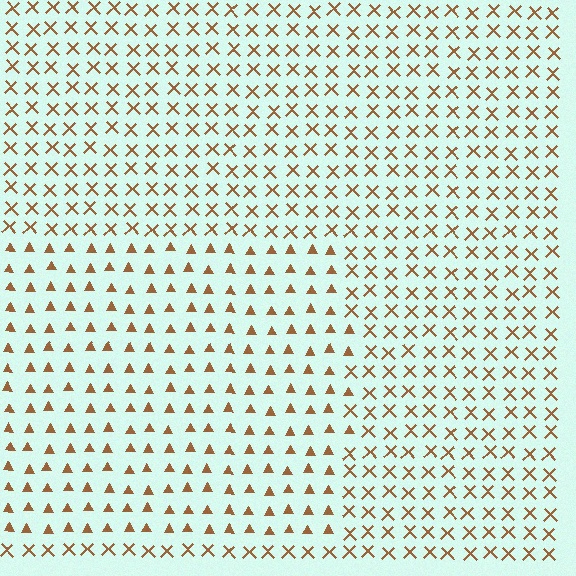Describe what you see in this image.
The image is filled with small brown elements arranged in a uniform grid. A rectangle-shaped region contains triangles, while the surrounding area contains X marks. The boundary is defined purely by the change in element shape.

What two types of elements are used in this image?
The image uses triangles inside the rectangle region and X marks outside it.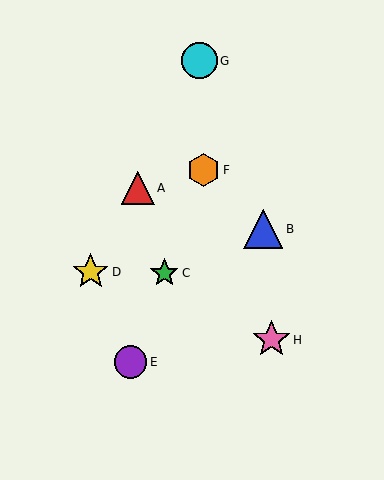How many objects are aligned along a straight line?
3 objects (C, E, F) are aligned along a straight line.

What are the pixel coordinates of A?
Object A is at (138, 188).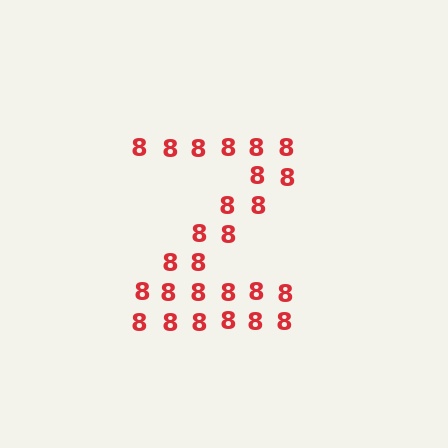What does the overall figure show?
The overall figure shows the letter Z.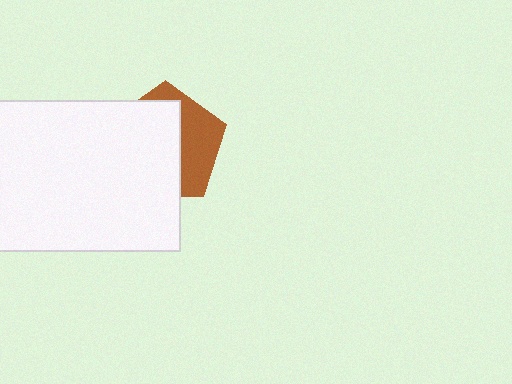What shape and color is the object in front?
The object in front is a white rectangle.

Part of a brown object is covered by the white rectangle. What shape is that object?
It is a pentagon.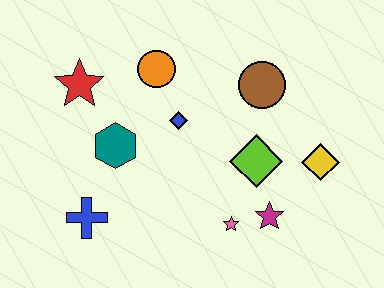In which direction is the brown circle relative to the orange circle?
The brown circle is to the right of the orange circle.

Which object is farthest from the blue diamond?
The yellow diamond is farthest from the blue diamond.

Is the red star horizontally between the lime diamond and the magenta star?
No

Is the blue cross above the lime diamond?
No